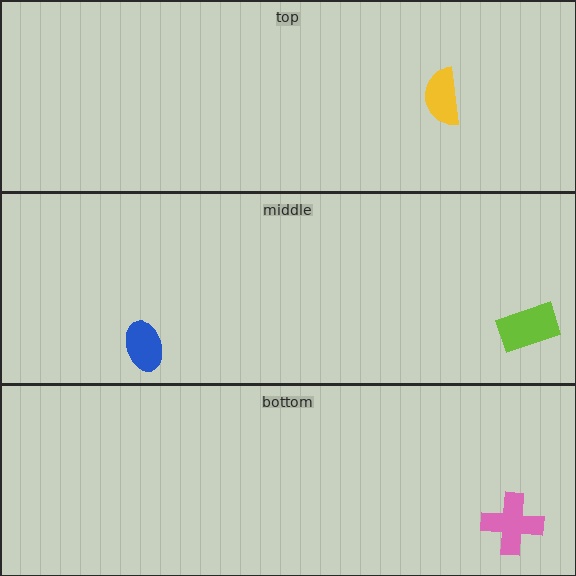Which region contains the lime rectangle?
The middle region.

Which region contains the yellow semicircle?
The top region.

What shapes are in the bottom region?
The pink cross.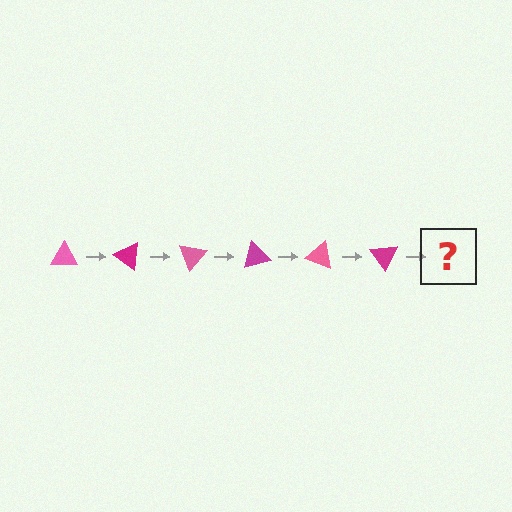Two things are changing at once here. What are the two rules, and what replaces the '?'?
The two rules are that it rotates 35 degrees each step and the color cycles through pink and magenta. The '?' should be a pink triangle, rotated 210 degrees from the start.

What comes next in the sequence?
The next element should be a pink triangle, rotated 210 degrees from the start.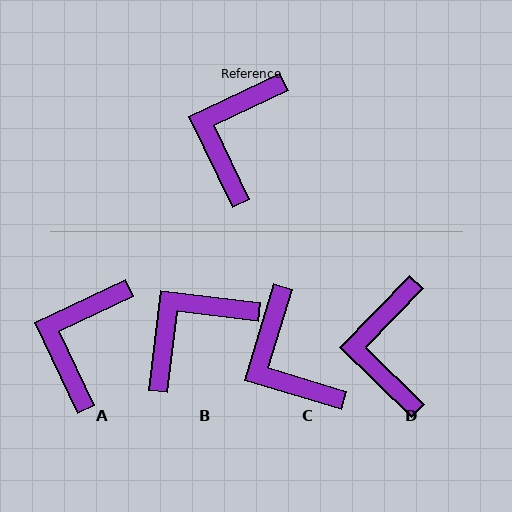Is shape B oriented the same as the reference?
No, it is off by about 32 degrees.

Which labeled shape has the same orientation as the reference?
A.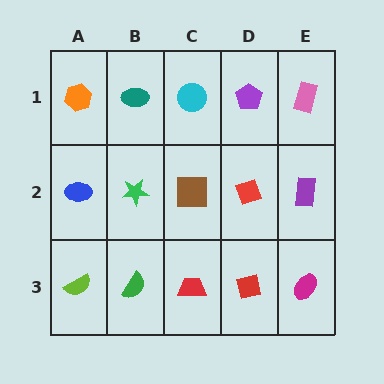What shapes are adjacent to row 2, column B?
A teal ellipse (row 1, column B), a green semicircle (row 3, column B), a blue ellipse (row 2, column A), a brown square (row 2, column C).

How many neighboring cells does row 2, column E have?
3.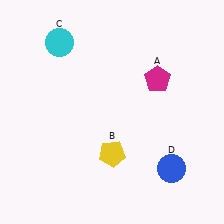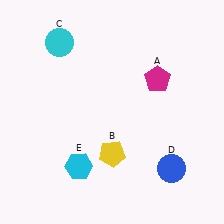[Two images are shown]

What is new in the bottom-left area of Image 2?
A cyan hexagon (E) was added in the bottom-left area of Image 2.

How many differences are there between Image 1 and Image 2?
There is 1 difference between the two images.